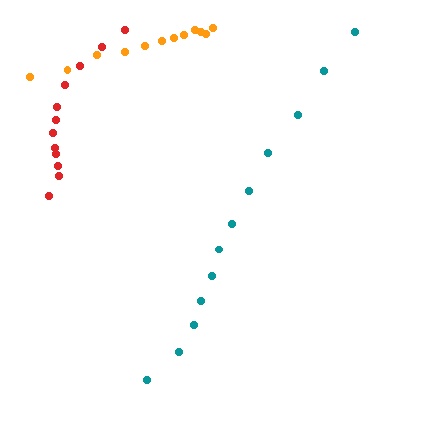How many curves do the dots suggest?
There are 3 distinct paths.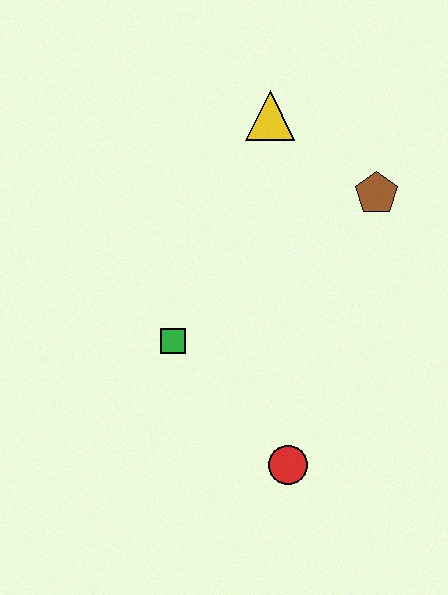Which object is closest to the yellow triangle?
The brown pentagon is closest to the yellow triangle.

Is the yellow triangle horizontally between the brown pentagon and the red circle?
No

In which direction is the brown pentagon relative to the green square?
The brown pentagon is to the right of the green square.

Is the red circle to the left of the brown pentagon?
Yes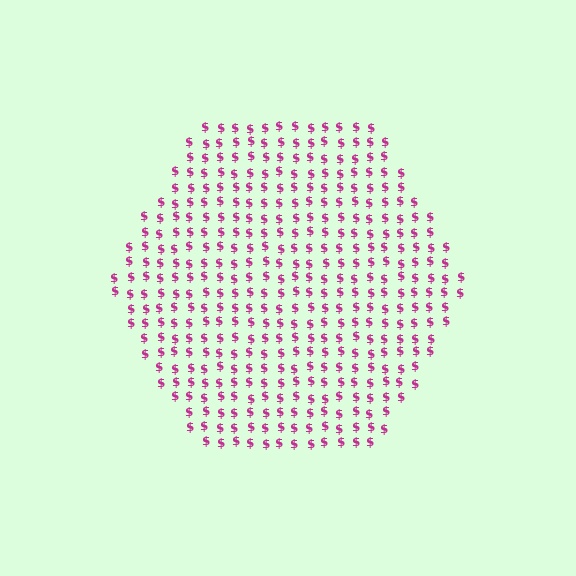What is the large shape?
The large shape is a hexagon.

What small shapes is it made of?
It is made of small dollar signs.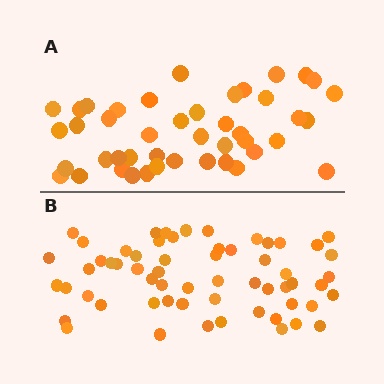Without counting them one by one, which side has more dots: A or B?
Region B (the bottom region) has more dots.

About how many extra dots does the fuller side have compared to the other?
Region B has approximately 15 more dots than region A.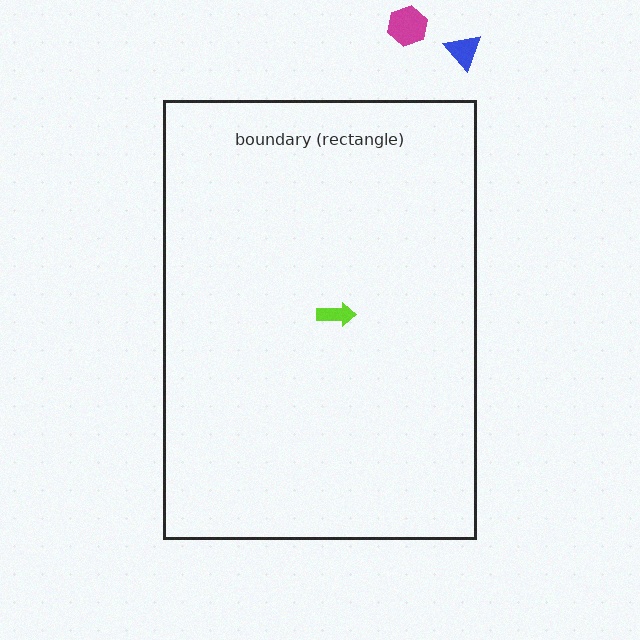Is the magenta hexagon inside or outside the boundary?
Outside.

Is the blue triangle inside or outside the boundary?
Outside.